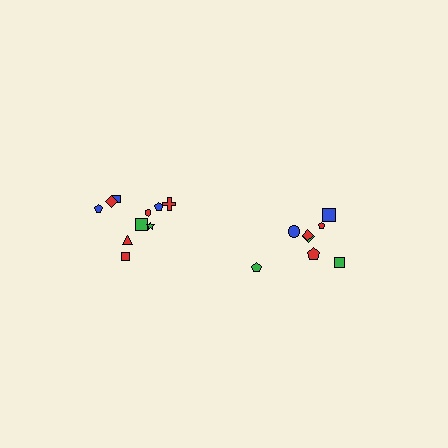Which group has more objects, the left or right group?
The left group.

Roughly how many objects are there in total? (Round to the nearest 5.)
Roughly 20 objects in total.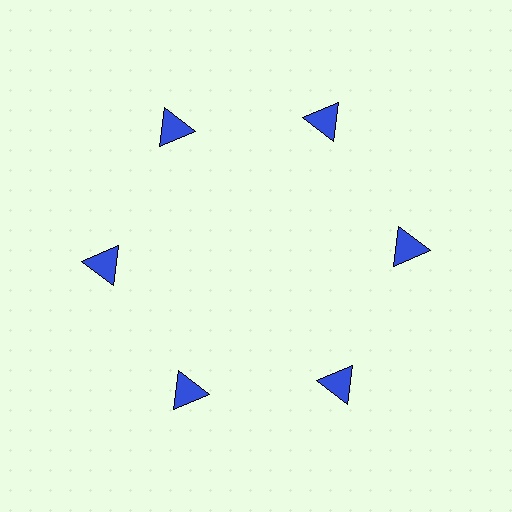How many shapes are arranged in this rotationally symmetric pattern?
There are 6 shapes, arranged in 6 groups of 1.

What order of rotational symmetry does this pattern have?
This pattern has 6-fold rotational symmetry.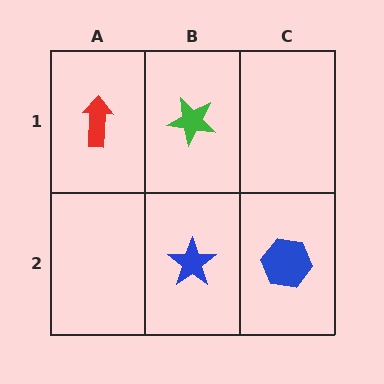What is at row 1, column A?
A red arrow.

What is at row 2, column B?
A blue star.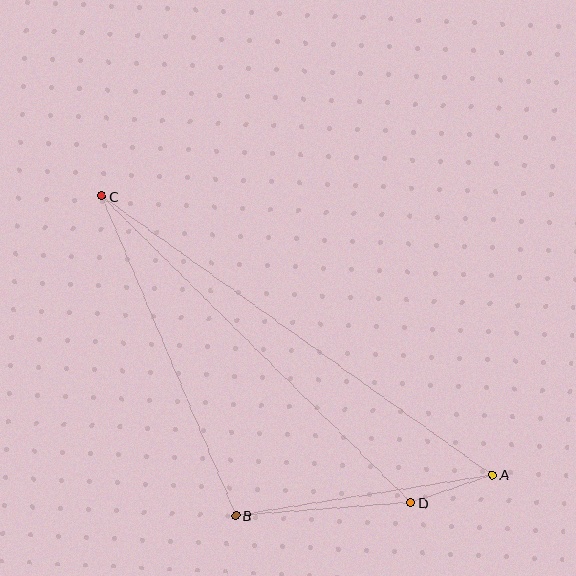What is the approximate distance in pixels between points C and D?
The distance between C and D is approximately 436 pixels.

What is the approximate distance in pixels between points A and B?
The distance between A and B is approximately 260 pixels.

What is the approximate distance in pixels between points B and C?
The distance between B and C is approximately 346 pixels.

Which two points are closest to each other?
Points A and D are closest to each other.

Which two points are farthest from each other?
Points A and C are farthest from each other.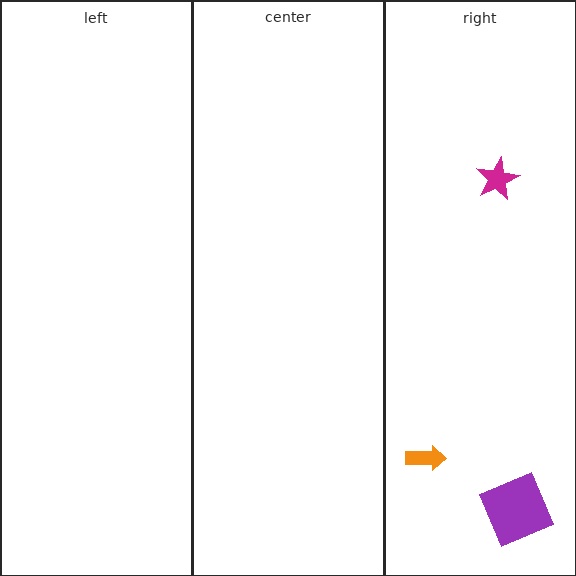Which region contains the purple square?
The right region.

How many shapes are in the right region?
3.